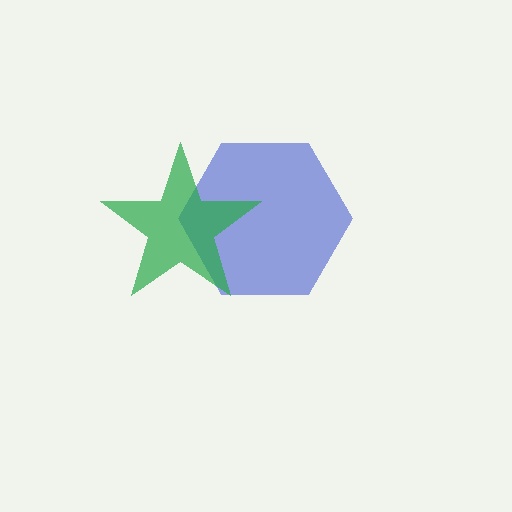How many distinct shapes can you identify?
There are 2 distinct shapes: a blue hexagon, a green star.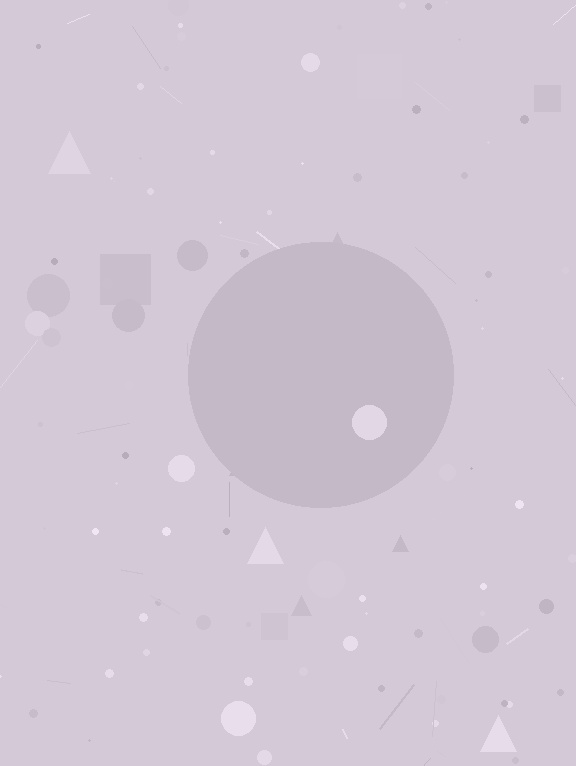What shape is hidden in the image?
A circle is hidden in the image.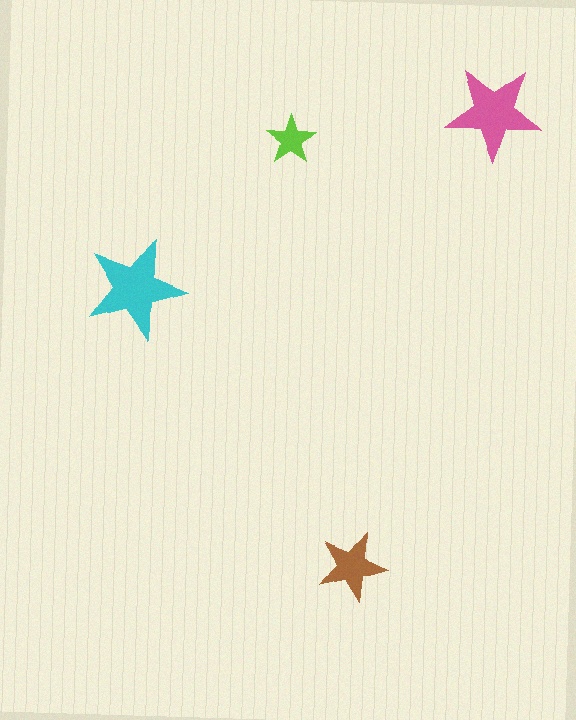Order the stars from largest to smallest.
the cyan one, the pink one, the brown one, the lime one.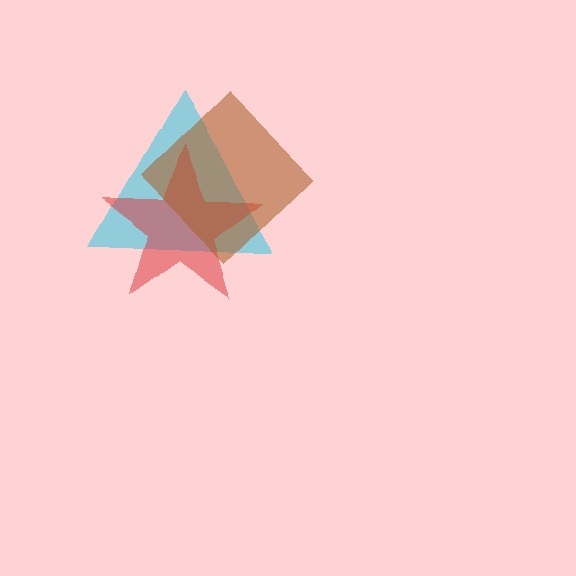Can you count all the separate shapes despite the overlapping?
Yes, there are 3 separate shapes.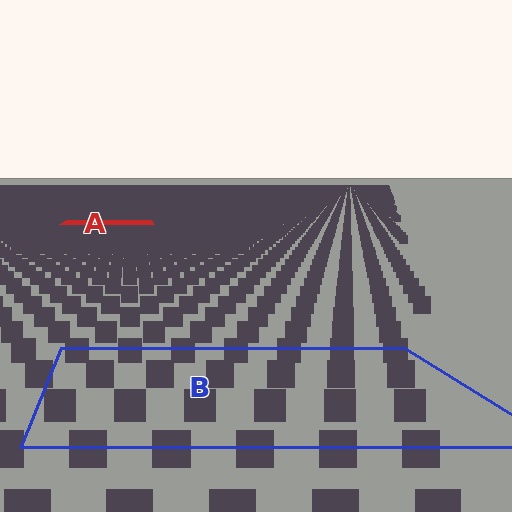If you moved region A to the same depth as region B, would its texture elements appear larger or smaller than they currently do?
They would appear larger. At a closer depth, the same texture elements are projected at a bigger on-screen size.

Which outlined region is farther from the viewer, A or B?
Region A is farther from the viewer — the texture elements inside it appear smaller and more densely packed.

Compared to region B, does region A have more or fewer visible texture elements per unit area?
Region A has more texture elements per unit area — they are packed more densely because it is farther away.